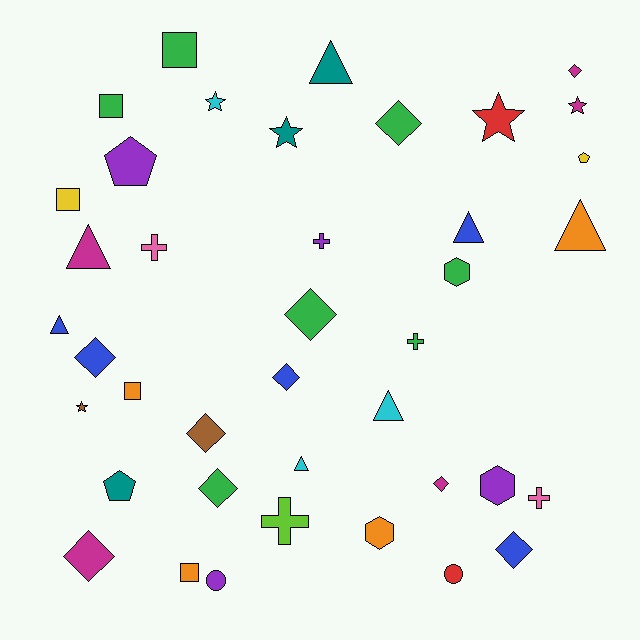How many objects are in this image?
There are 40 objects.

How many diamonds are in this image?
There are 10 diamonds.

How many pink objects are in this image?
There are 2 pink objects.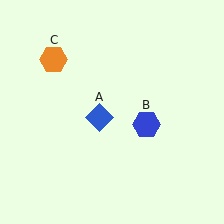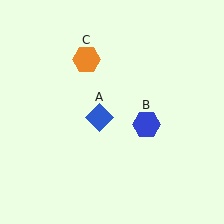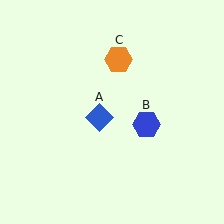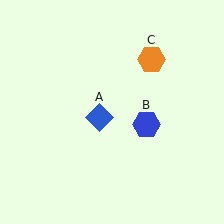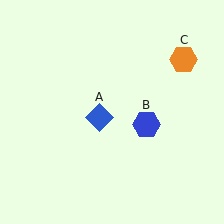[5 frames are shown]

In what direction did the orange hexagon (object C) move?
The orange hexagon (object C) moved right.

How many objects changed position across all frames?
1 object changed position: orange hexagon (object C).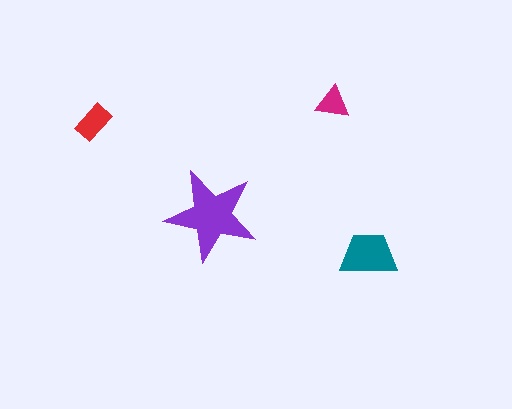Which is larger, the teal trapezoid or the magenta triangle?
The teal trapezoid.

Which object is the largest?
The purple star.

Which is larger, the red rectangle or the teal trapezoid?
The teal trapezoid.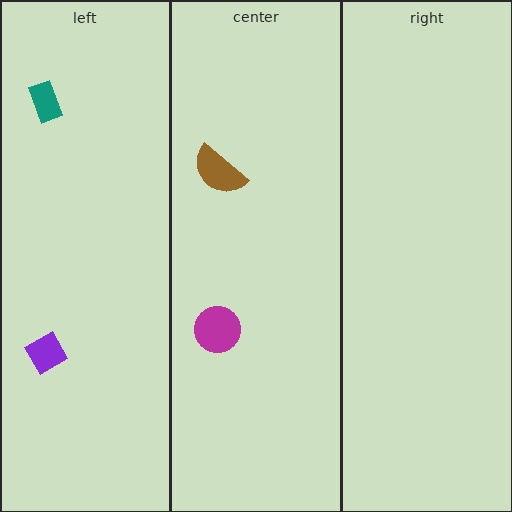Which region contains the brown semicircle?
The center region.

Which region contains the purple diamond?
The left region.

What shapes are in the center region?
The brown semicircle, the magenta circle.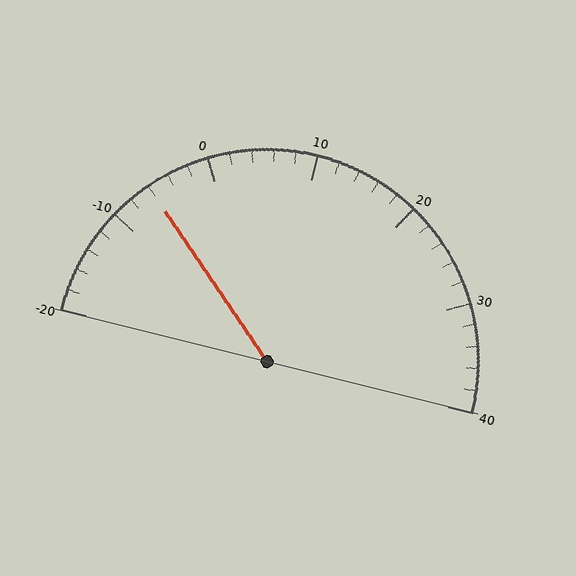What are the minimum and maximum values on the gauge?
The gauge ranges from -20 to 40.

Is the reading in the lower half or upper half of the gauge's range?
The reading is in the lower half of the range (-20 to 40).